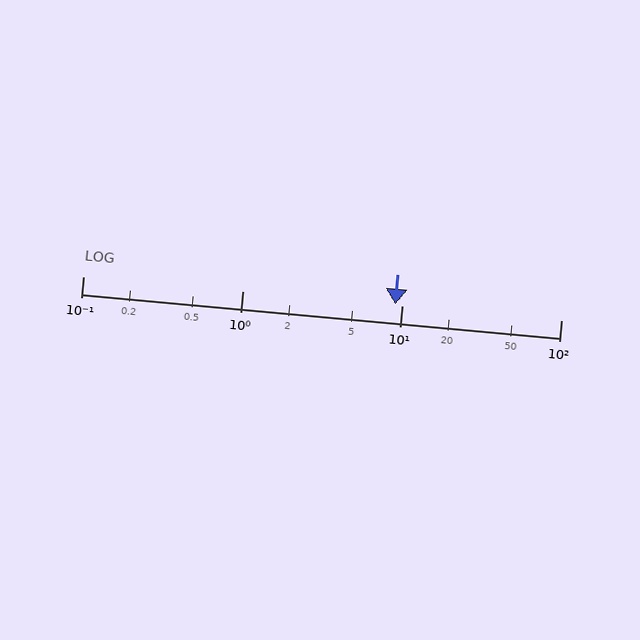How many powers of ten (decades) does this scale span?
The scale spans 3 decades, from 0.1 to 100.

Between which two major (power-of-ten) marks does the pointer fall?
The pointer is between 1 and 10.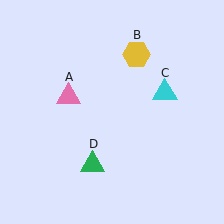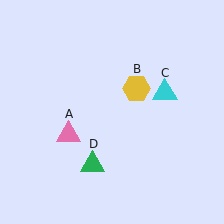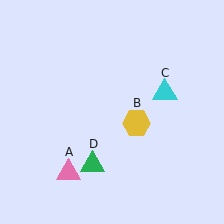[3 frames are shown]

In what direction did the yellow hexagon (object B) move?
The yellow hexagon (object B) moved down.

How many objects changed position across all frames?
2 objects changed position: pink triangle (object A), yellow hexagon (object B).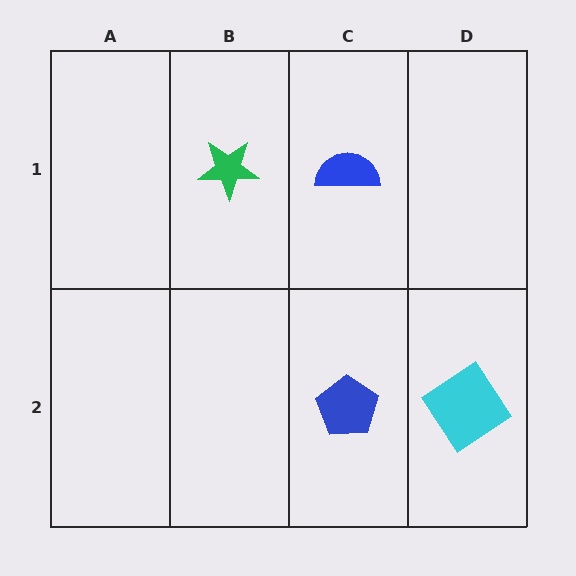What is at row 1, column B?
A green star.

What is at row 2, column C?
A blue pentagon.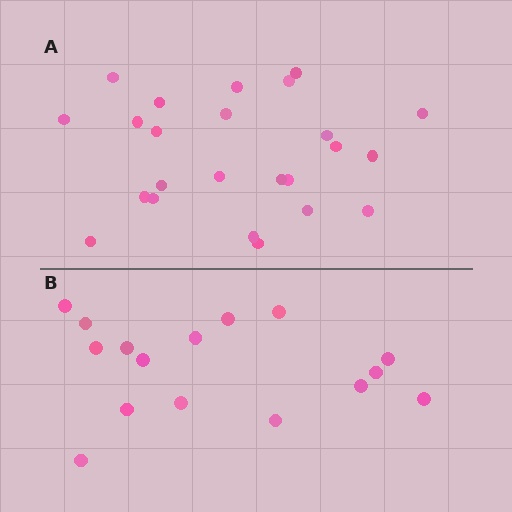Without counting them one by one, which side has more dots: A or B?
Region A (the top region) has more dots.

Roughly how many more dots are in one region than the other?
Region A has roughly 8 or so more dots than region B.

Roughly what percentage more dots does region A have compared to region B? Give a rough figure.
About 50% more.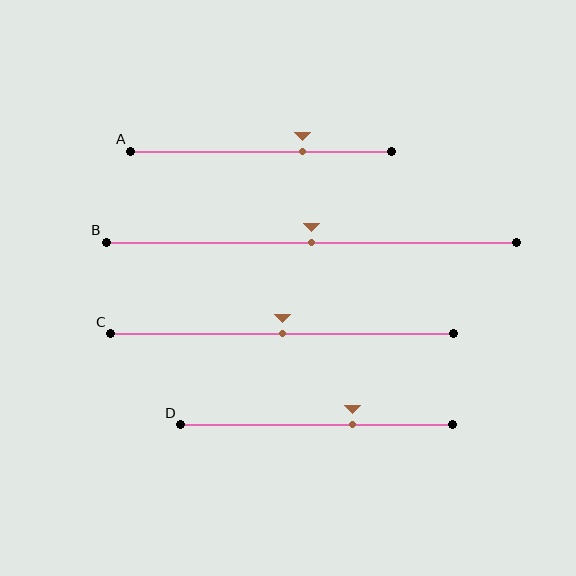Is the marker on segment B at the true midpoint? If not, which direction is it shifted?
Yes, the marker on segment B is at the true midpoint.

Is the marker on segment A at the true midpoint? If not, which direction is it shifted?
No, the marker on segment A is shifted to the right by about 16% of the segment length.